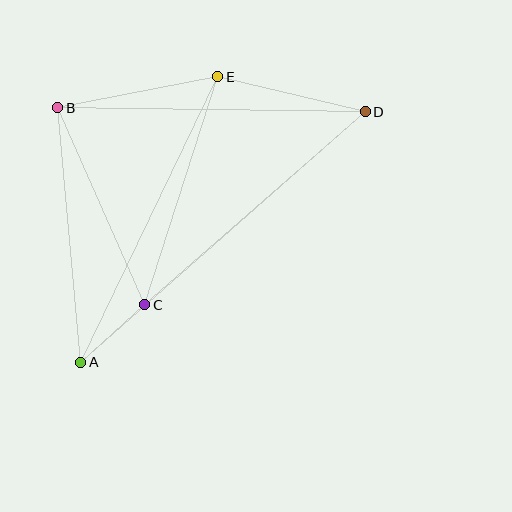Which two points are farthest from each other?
Points A and D are farthest from each other.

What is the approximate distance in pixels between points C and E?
The distance between C and E is approximately 239 pixels.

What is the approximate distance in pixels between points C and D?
The distance between C and D is approximately 293 pixels.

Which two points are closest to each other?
Points A and C are closest to each other.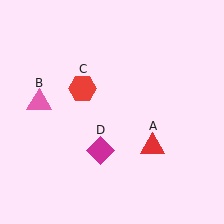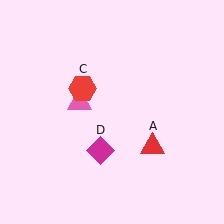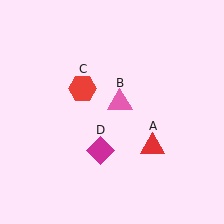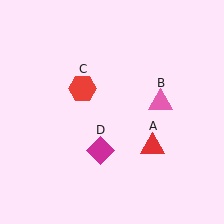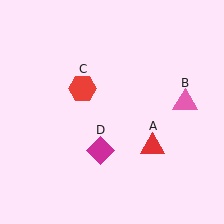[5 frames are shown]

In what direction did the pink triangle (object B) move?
The pink triangle (object B) moved right.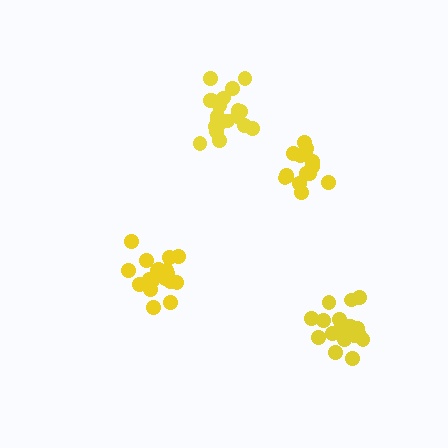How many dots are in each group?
Group 1: 20 dots, Group 2: 21 dots, Group 3: 16 dots, Group 4: 21 dots (78 total).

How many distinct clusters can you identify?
There are 4 distinct clusters.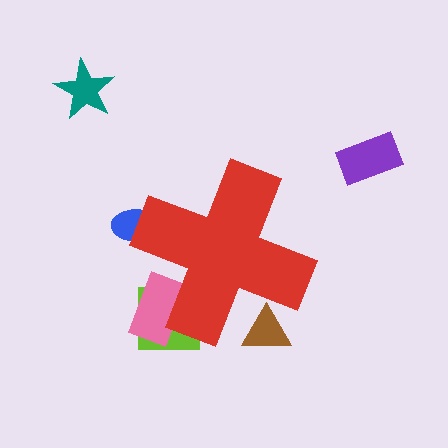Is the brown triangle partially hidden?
Yes, the brown triangle is partially hidden behind the red cross.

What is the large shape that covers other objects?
A red cross.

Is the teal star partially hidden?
No, the teal star is fully visible.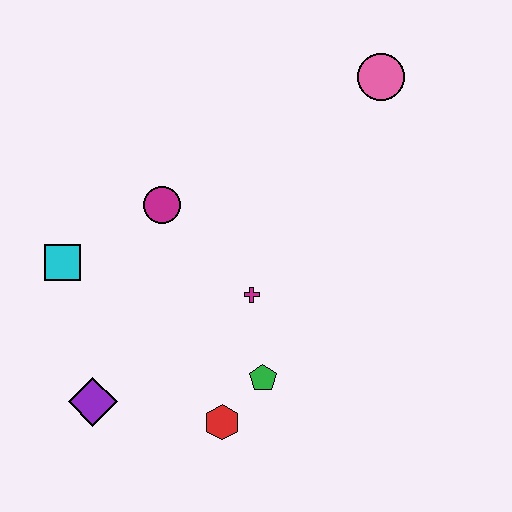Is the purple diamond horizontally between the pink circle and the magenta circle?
No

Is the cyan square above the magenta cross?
Yes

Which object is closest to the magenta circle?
The cyan square is closest to the magenta circle.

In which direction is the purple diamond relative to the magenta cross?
The purple diamond is to the left of the magenta cross.